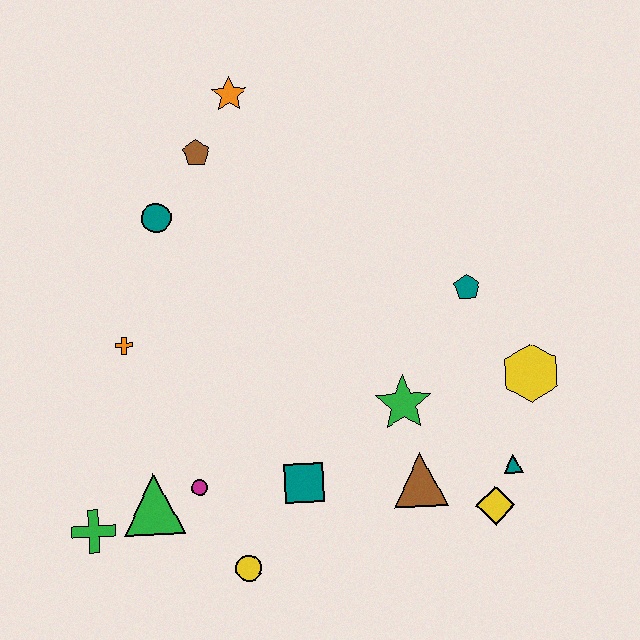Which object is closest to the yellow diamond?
The teal triangle is closest to the yellow diamond.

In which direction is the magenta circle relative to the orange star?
The magenta circle is below the orange star.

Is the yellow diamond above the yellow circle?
Yes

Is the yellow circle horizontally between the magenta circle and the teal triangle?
Yes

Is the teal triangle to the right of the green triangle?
Yes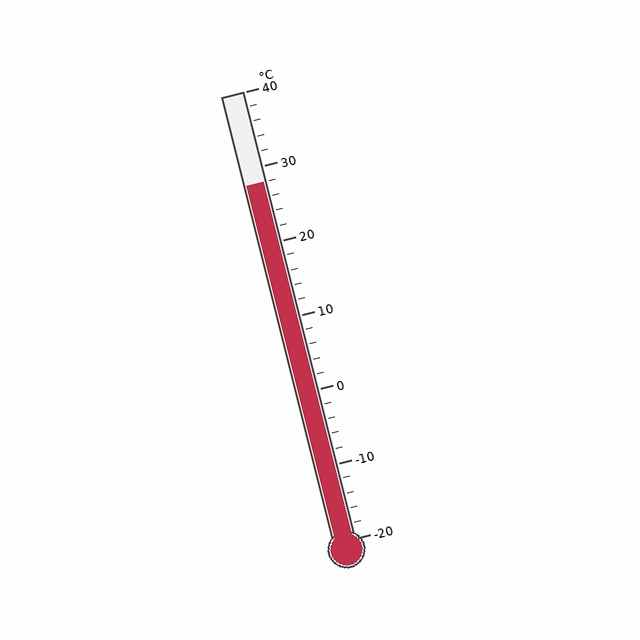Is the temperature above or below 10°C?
The temperature is above 10°C.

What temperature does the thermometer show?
The thermometer shows approximately 28°C.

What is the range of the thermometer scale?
The thermometer scale ranges from -20°C to 40°C.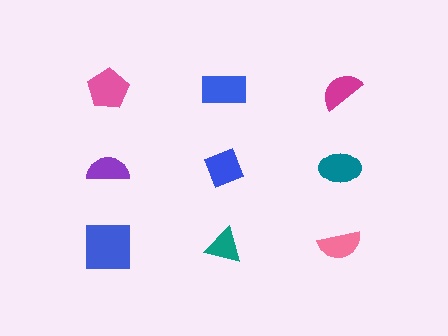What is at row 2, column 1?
A purple semicircle.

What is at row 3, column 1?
A blue square.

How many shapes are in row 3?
3 shapes.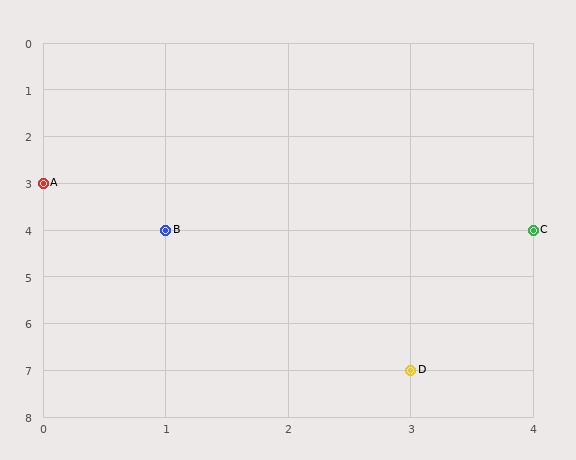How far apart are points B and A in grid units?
Points B and A are 1 column and 1 row apart (about 1.4 grid units diagonally).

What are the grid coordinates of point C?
Point C is at grid coordinates (4, 4).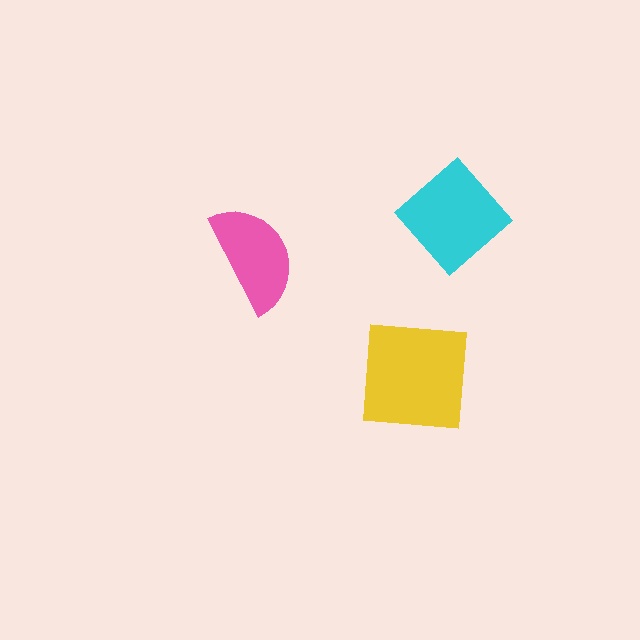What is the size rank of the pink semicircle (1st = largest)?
3rd.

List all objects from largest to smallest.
The yellow square, the cyan diamond, the pink semicircle.